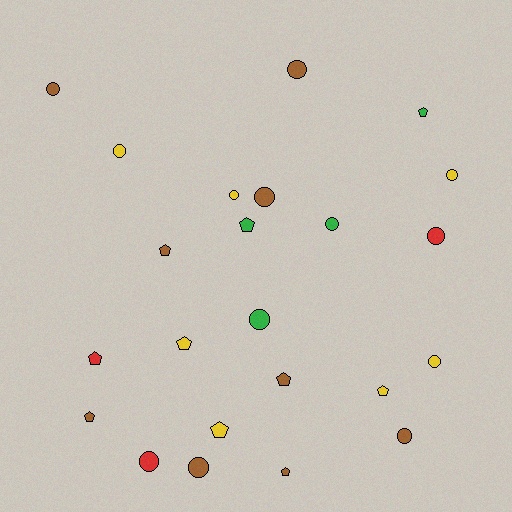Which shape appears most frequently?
Circle, with 13 objects.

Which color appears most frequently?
Brown, with 9 objects.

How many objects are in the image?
There are 23 objects.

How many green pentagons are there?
There are 2 green pentagons.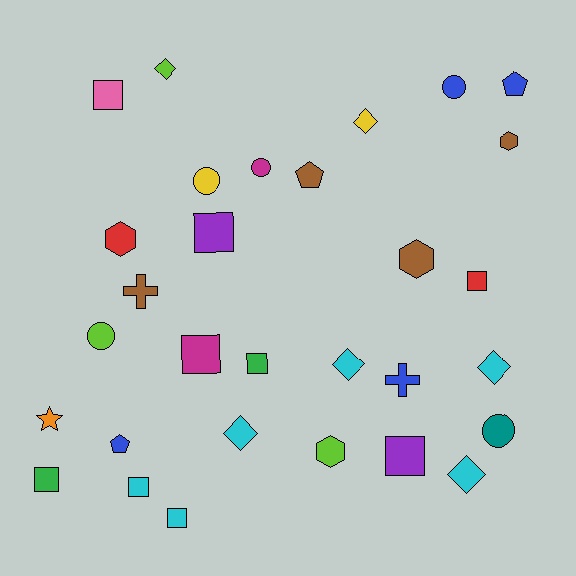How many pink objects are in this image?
There is 1 pink object.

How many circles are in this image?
There are 5 circles.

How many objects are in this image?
There are 30 objects.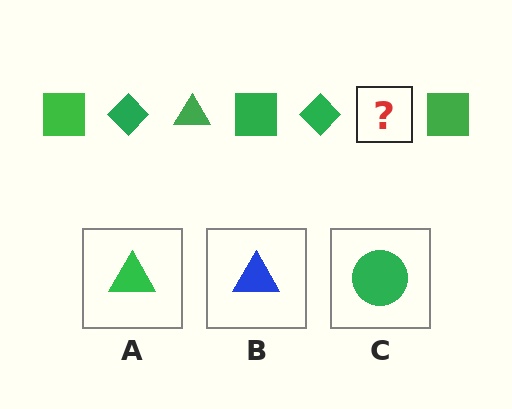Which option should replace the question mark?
Option A.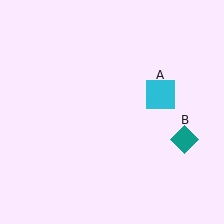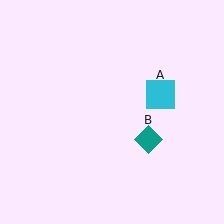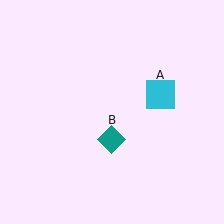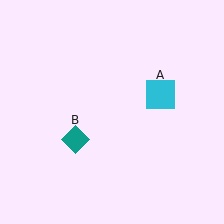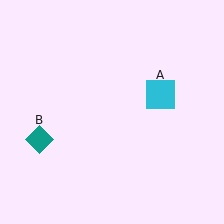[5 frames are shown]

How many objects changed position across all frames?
1 object changed position: teal diamond (object B).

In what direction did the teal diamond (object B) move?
The teal diamond (object B) moved left.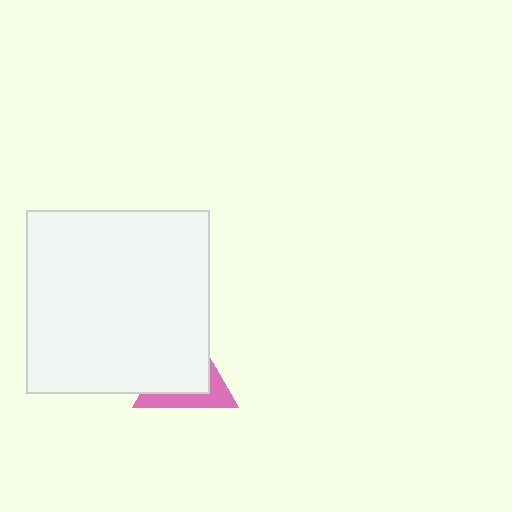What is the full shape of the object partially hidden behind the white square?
The partially hidden object is a pink triangle.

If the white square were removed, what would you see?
You would see the complete pink triangle.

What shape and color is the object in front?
The object in front is a white square.